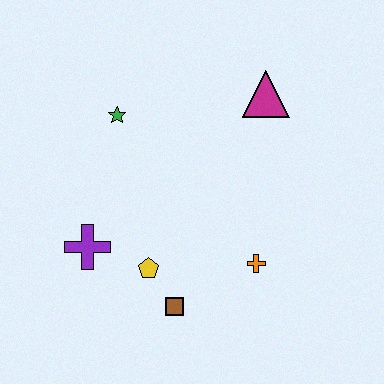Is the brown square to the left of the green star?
No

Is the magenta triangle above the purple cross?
Yes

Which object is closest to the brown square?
The yellow pentagon is closest to the brown square.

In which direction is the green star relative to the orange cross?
The green star is above the orange cross.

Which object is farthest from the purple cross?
The magenta triangle is farthest from the purple cross.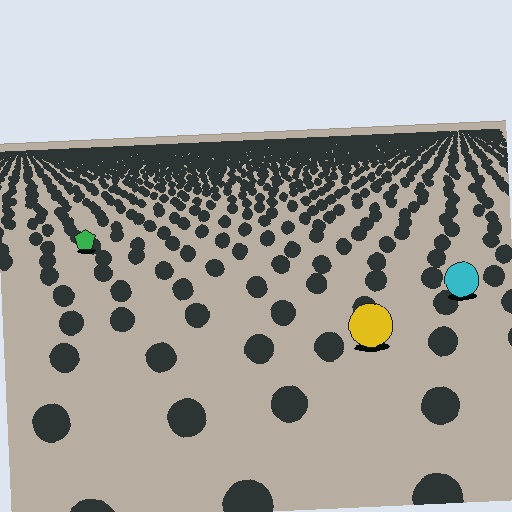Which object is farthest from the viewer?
The green pentagon is farthest from the viewer. It appears smaller and the ground texture around it is denser.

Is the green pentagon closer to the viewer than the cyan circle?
No. The cyan circle is closer — you can tell from the texture gradient: the ground texture is coarser near it.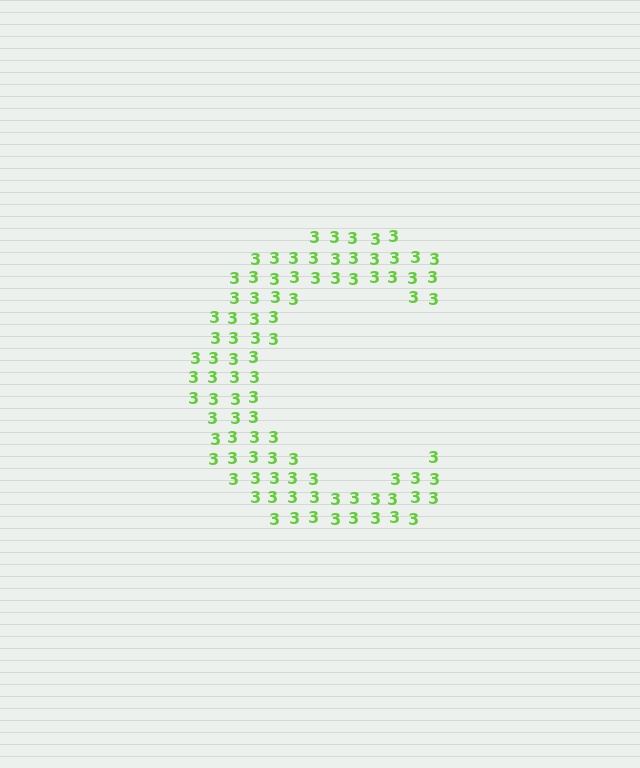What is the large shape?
The large shape is the letter C.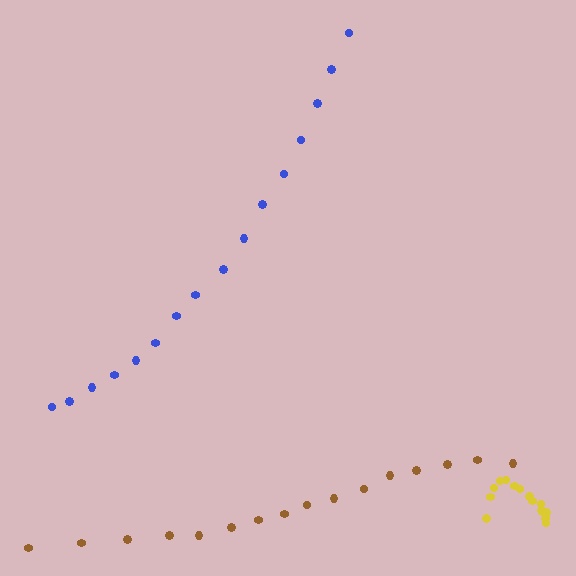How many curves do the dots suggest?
There are 3 distinct paths.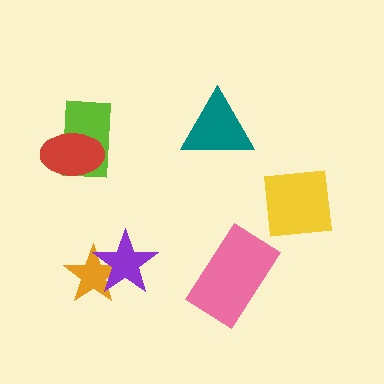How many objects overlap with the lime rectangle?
1 object overlaps with the lime rectangle.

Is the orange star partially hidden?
Yes, it is partially covered by another shape.